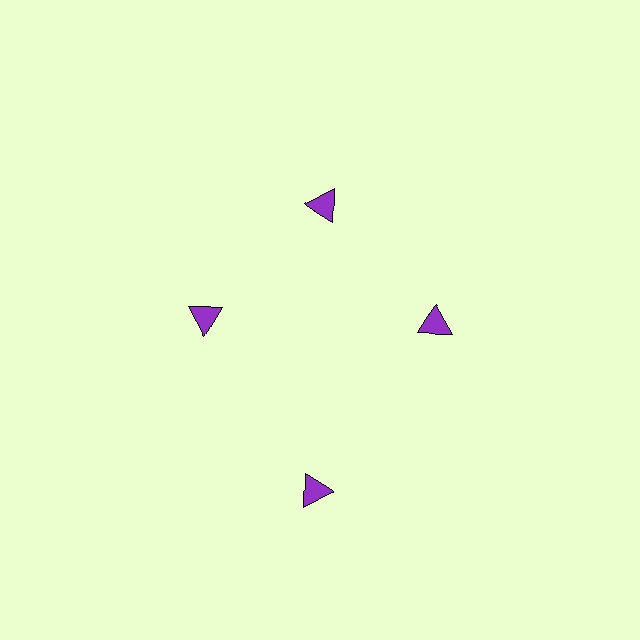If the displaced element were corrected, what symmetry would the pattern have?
It would have 4-fold rotational symmetry — the pattern would map onto itself every 90 degrees.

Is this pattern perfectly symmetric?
No. The 4 purple triangles are arranged in a ring, but one element near the 6 o'clock position is pushed outward from the center, breaking the 4-fold rotational symmetry.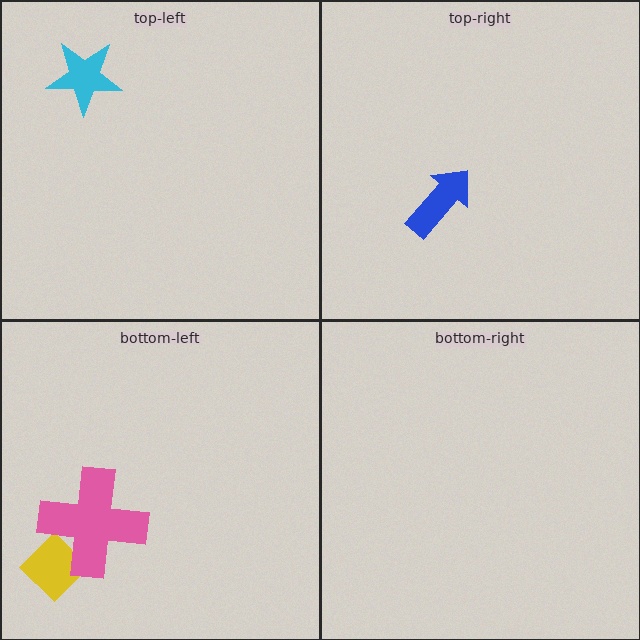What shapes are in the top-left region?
The cyan star.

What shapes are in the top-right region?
The blue arrow.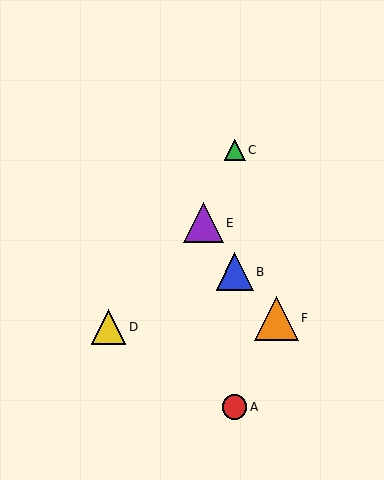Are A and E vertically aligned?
No, A is at x≈235 and E is at x≈203.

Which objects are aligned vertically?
Objects A, B, C are aligned vertically.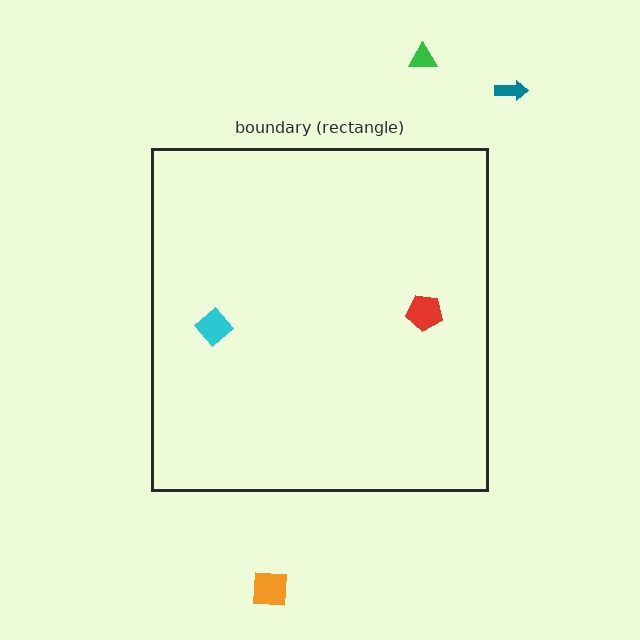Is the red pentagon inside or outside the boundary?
Inside.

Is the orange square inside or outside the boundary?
Outside.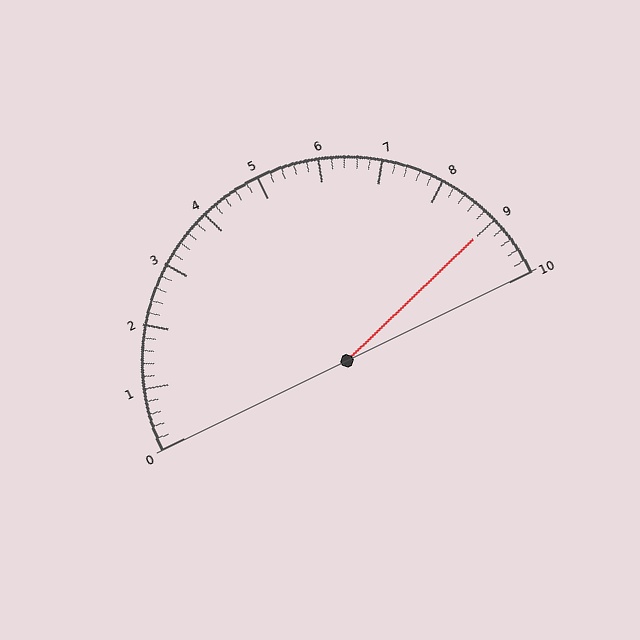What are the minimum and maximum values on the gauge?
The gauge ranges from 0 to 10.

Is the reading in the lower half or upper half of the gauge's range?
The reading is in the upper half of the range (0 to 10).